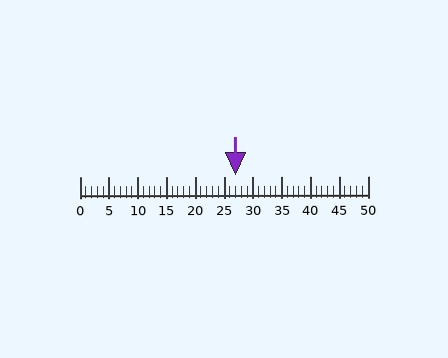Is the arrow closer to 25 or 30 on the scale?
The arrow is closer to 25.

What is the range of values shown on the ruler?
The ruler shows values from 0 to 50.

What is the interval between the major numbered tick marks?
The major tick marks are spaced 5 units apart.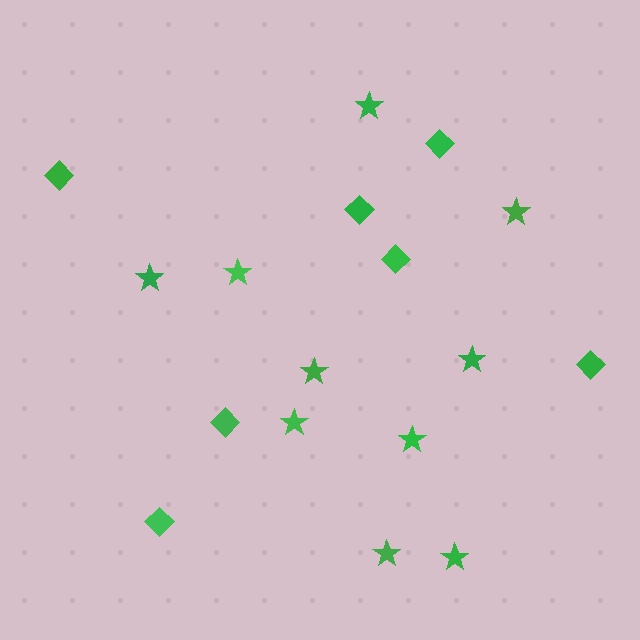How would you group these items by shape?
There are 2 groups: one group of stars (10) and one group of diamonds (7).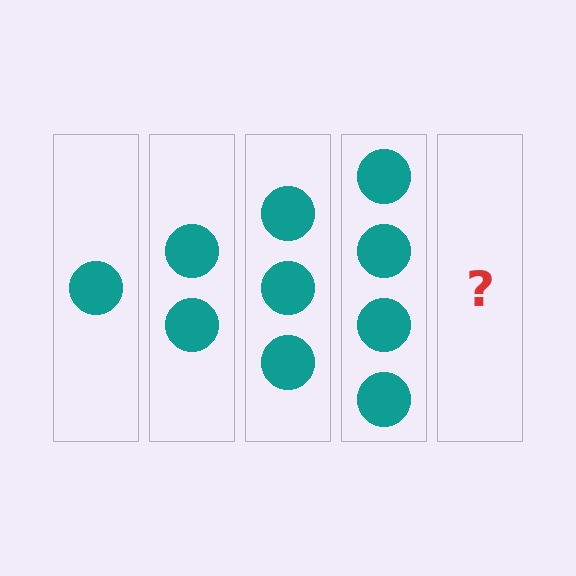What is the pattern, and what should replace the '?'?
The pattern is that each step adds one more circle. The '?' should be 5 circles.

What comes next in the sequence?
The next element should be 5 circles.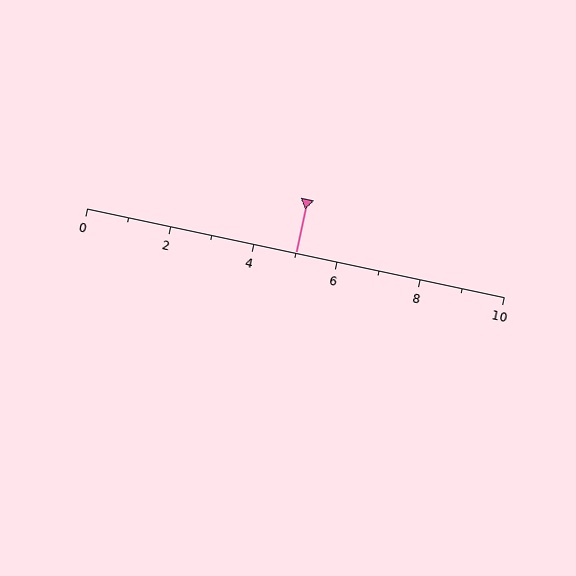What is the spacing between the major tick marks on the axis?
The major ticks are spaced 2 apart.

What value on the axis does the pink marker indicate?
The marker indicates approximately 5.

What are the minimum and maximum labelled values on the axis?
The axis runs from 0 to 10.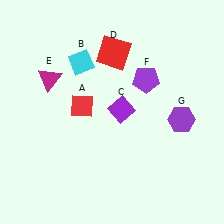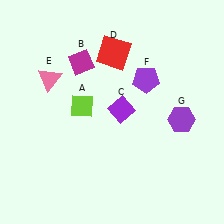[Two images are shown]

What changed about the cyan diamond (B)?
In Image 1, B is cyan. In Image 2, it changed to magenta.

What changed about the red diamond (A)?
In Image 1, A is red. In Image 2, it changed to lime.